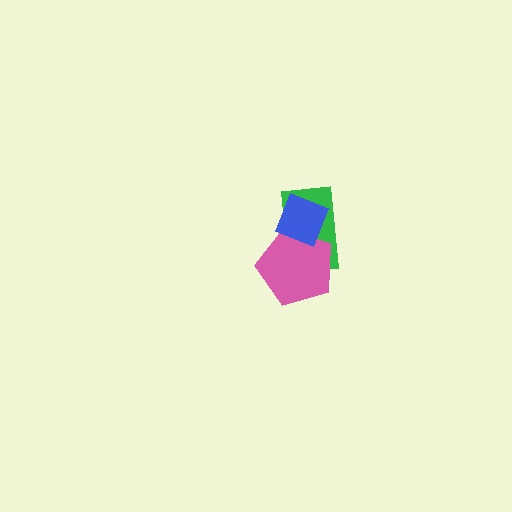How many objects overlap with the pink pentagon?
2 objects overlap with the pink pentagon.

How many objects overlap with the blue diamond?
2 objects overlap with the blue diamond.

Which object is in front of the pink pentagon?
The blue diamond is in front of the pink pentagon.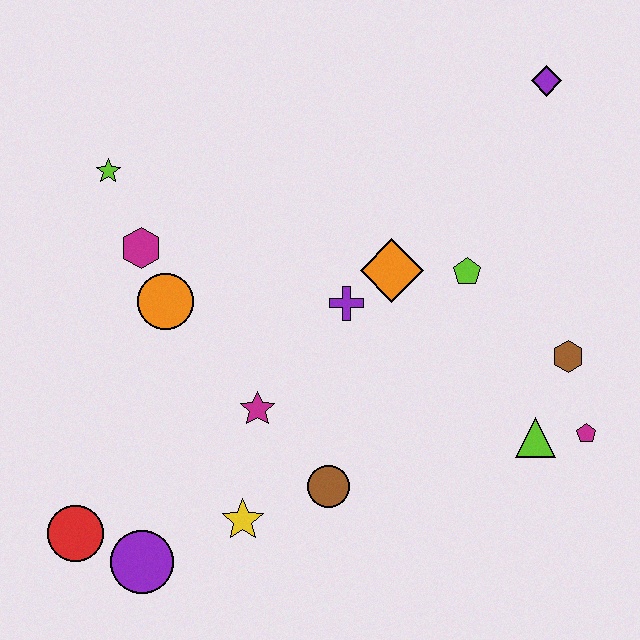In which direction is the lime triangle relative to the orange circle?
The lime triangle is to the right of the orange circle.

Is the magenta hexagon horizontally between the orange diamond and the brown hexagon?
No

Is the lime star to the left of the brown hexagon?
Yes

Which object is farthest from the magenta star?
The purple diamond is farthest from the magenta star.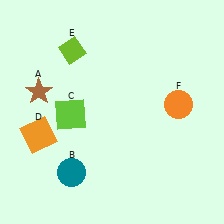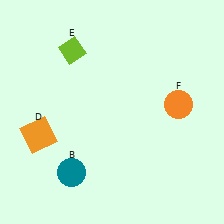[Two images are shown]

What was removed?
The brown star (A), the lime square (C) were removed in Image 2.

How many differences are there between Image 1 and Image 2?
There are 2 differences between the two images.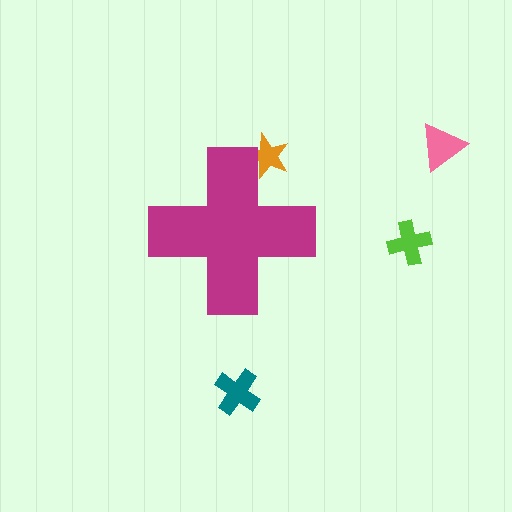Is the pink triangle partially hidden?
No, the pink triangle is fully visible.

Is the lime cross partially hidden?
No, the lime cross is fully visible.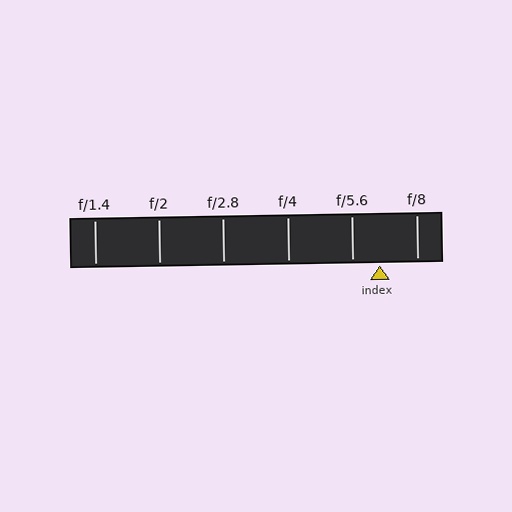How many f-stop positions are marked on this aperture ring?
There are 6 f-stop positions marked.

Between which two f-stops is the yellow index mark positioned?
The index mark is between f/5.6 and f/8.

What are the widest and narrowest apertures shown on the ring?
The widest aperture shown is f/1.4 and the narrowest is f/8.